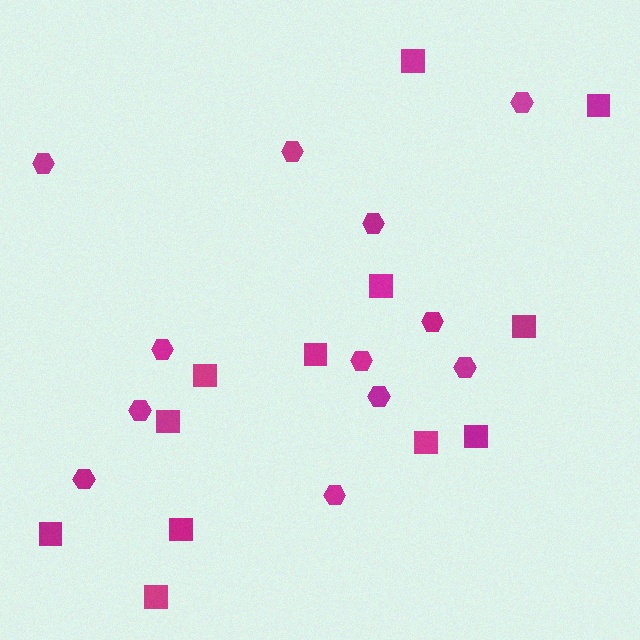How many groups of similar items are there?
There are 2 groups: one group of hexagons (12) and one group of squares (12).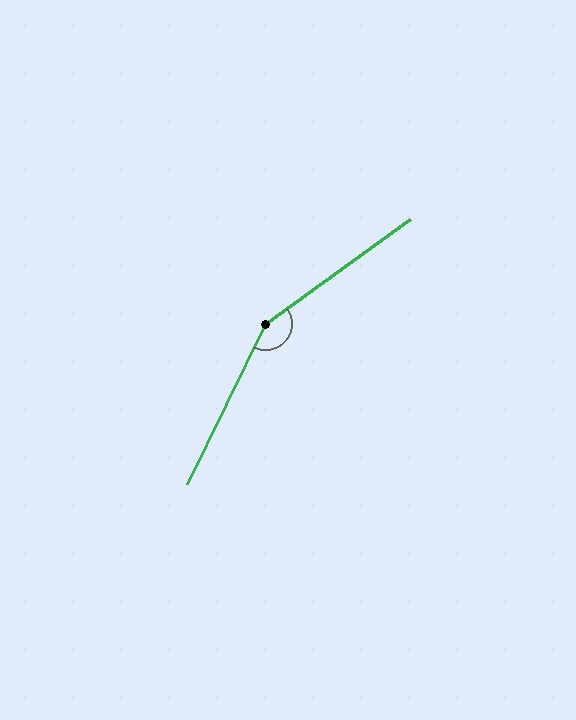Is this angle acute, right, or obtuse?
It is obtuse.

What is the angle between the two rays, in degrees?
Approximately 152 degrees.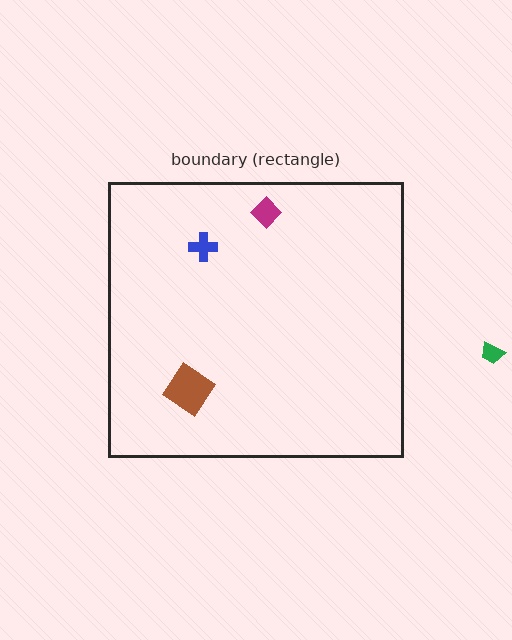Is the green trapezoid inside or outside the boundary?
Outside.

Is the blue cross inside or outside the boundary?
Inside.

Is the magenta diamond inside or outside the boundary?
Inside.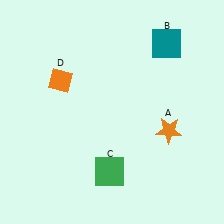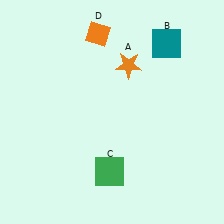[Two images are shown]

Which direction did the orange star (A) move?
The orange star (A) moved up.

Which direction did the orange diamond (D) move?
The orange diamond (D) moved up.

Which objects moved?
The objects that moved are: the orange star (A), the orange diamond (D).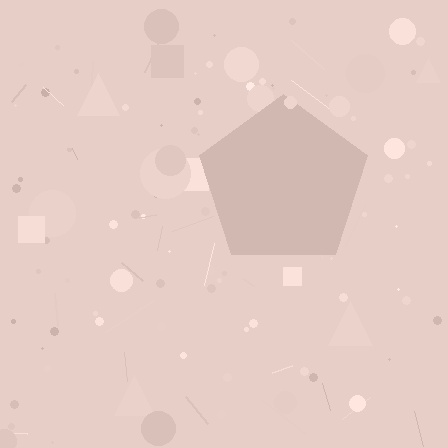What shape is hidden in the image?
A pentagon is hidden in the image.